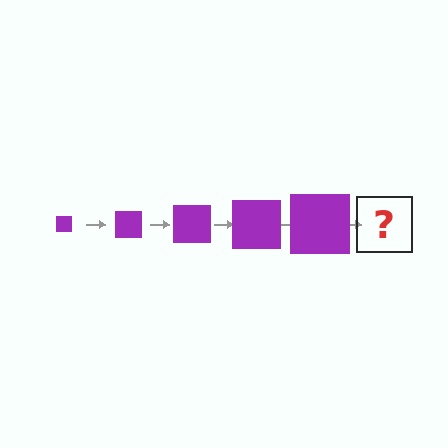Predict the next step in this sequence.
The next step is a purple square, larger than the previous one.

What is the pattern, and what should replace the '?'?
The pattern is that the square gets progressively larger each step. The '?' should be a purple square, larger than the previous one.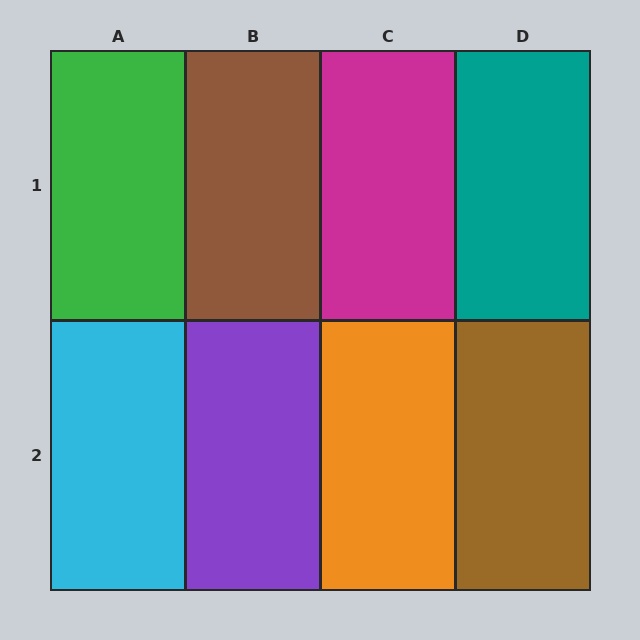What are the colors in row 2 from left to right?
Cyan, purple, orange, brown.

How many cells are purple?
1 cell is purple.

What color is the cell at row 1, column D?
Teal.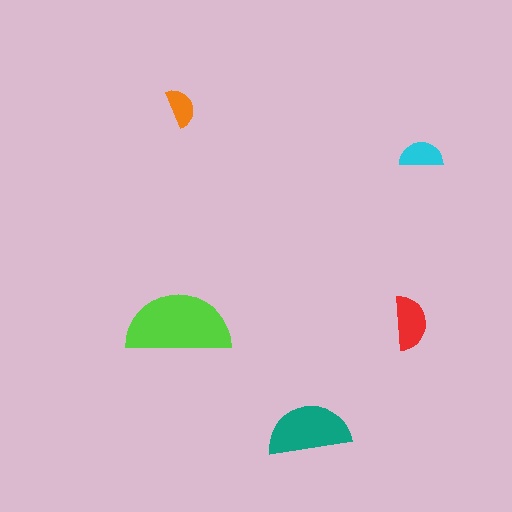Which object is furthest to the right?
The cyan semicircle is rightmost.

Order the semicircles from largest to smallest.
the lime one, the teal one, the red one, the cyan one, the orange one.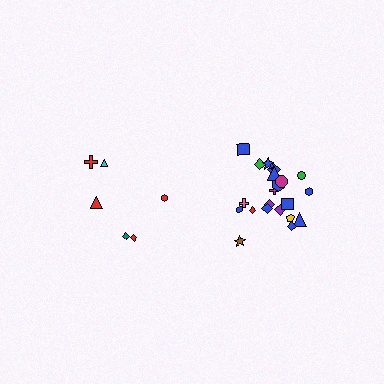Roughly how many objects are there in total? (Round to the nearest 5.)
Roughly 30 objects in total.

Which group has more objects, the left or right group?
The right group.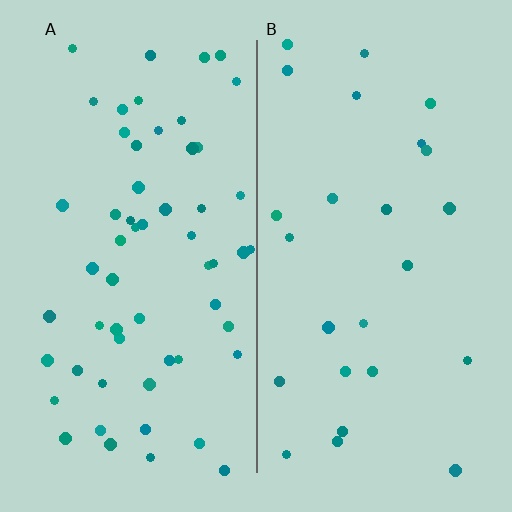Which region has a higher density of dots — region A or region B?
A (the left).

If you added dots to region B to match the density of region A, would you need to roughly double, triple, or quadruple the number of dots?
Approximately double.